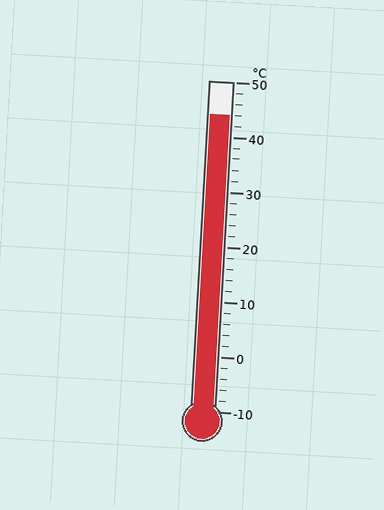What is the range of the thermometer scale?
The thermometer scale ranges from -10°C to 50°C.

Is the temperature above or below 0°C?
The temperature is above 0°C.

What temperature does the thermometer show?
The thermometer shows approximately 44°C.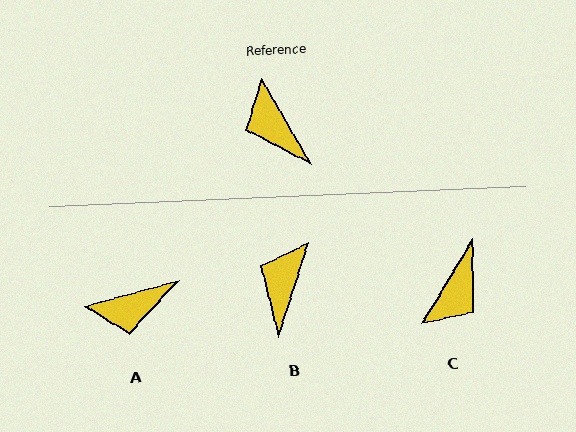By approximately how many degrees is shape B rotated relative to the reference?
Approximately 48 degrees clockwise.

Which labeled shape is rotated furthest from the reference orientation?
C, about 119 degrees away.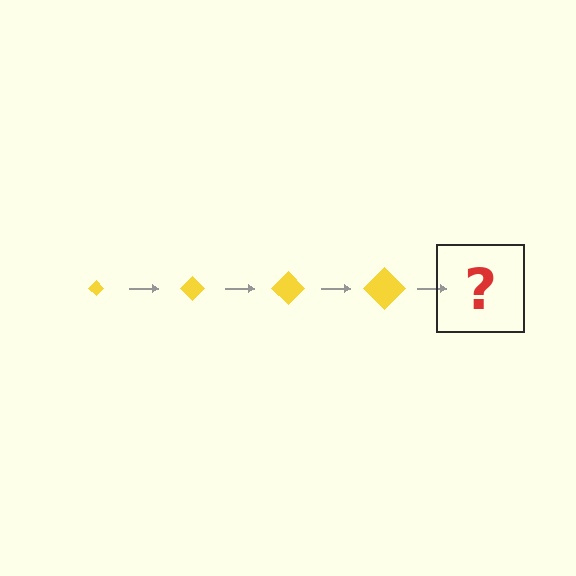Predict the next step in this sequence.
The next step is a yellow diamond, larger than the previous one.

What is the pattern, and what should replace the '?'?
The pattern is that the diamond gets progressively larger each step. The '?' should be a yellow diamond, larger than the previous one.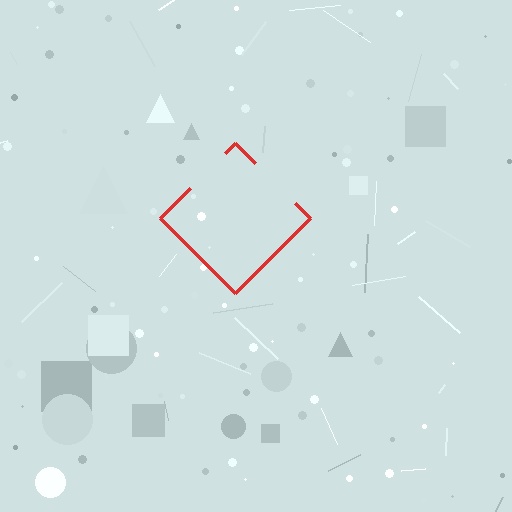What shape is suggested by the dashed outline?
The dashed outline suggests a diamond.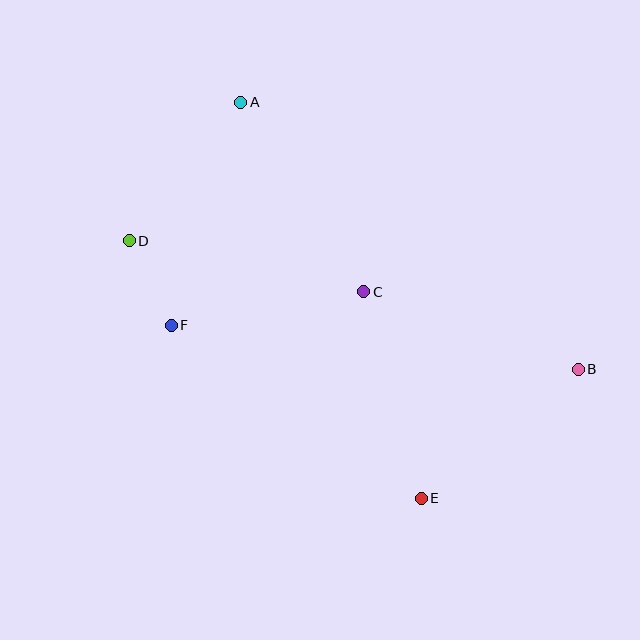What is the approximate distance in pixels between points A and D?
The distance between A and D is approximately 178 pixels.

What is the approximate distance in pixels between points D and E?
The distance between D and E is approximately 389 pixels.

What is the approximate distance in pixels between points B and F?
The distance between B and F is approximately 409 pixels.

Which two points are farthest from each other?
Points B and D are farthest from each other.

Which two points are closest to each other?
Points D and F are closest to each other.